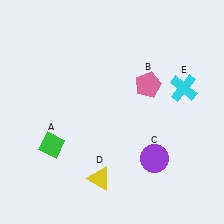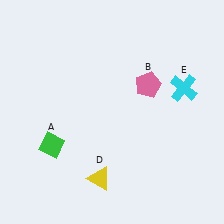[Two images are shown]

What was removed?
The purple circle (C) was removed in Image 2.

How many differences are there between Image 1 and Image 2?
There is 1 difference between the two images.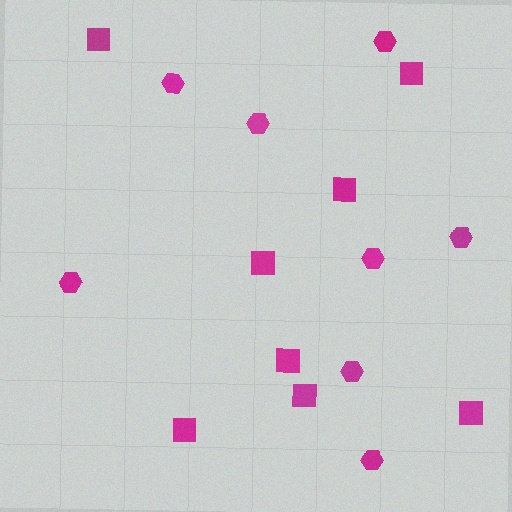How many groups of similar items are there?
There are 2 groups: one group of squares (8) and one group of hexagons (8).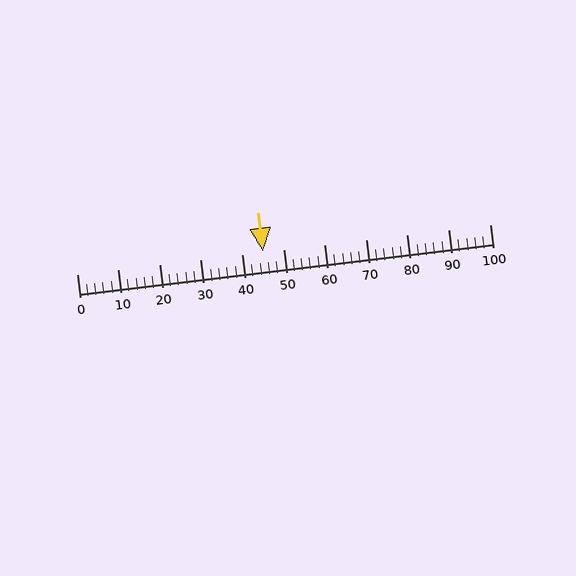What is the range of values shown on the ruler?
The ruler shows values from 0 to 100.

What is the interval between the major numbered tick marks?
The major tick marks are spaced 10 units apart.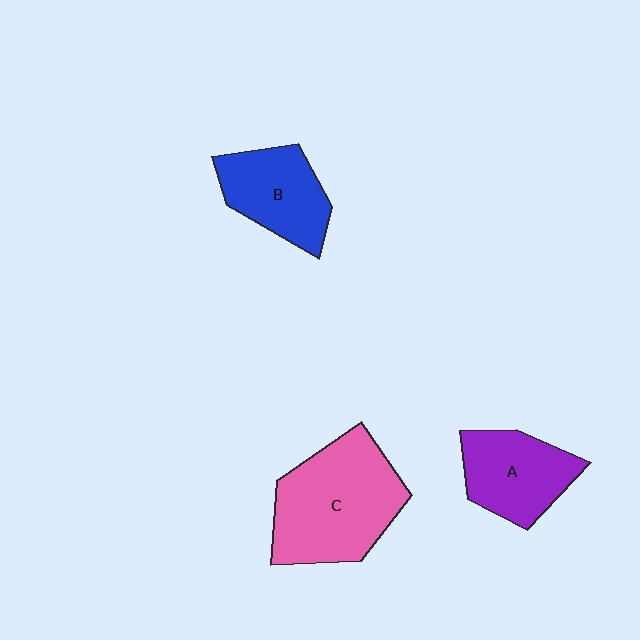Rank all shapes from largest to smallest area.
From largest to smallest: C (pink), A (purple), B (blue).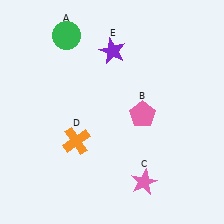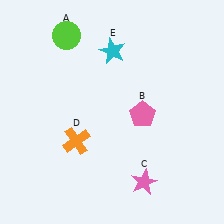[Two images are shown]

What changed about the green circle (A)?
In Image 1, A is green. In Image 2, it changed to lime.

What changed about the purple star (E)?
In Image 1, E is purple. In Image 2, it changed to cyan.